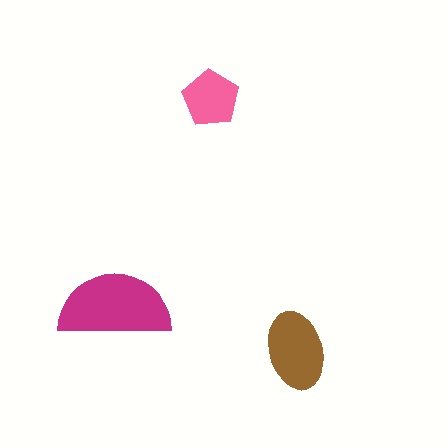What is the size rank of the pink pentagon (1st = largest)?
3rd.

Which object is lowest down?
The brown ellipse is bottommost.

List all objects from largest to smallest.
The magenta semicircle, the brown ellipse, the pink pentagon.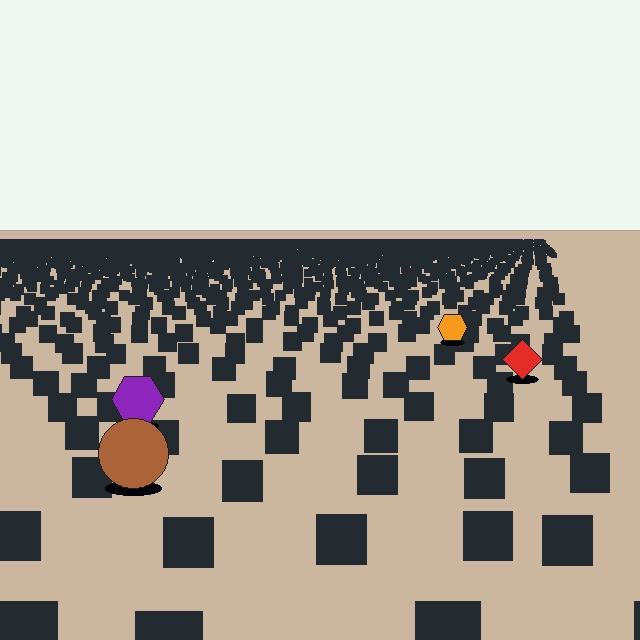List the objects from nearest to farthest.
From nearest to farthest: the brown circle, the purple hexagon, the red diamond, the orange hexagon.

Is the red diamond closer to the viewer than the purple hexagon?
No. The purple hexagon is closer — you can tell from the texture gradient: the ground texture is coarser near it.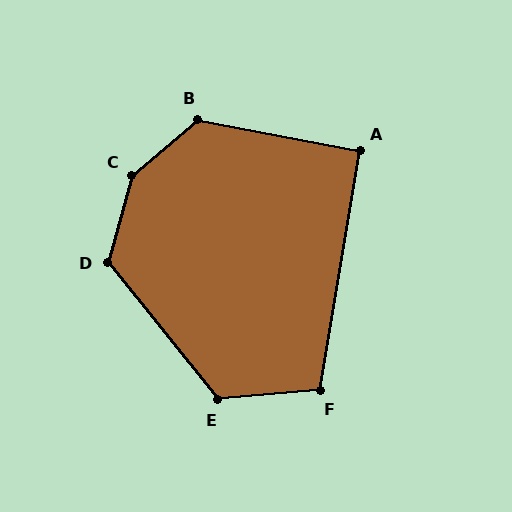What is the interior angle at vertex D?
Approximately 126 degrees (obtuse).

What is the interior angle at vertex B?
Approximately 129 degrees (obtuse).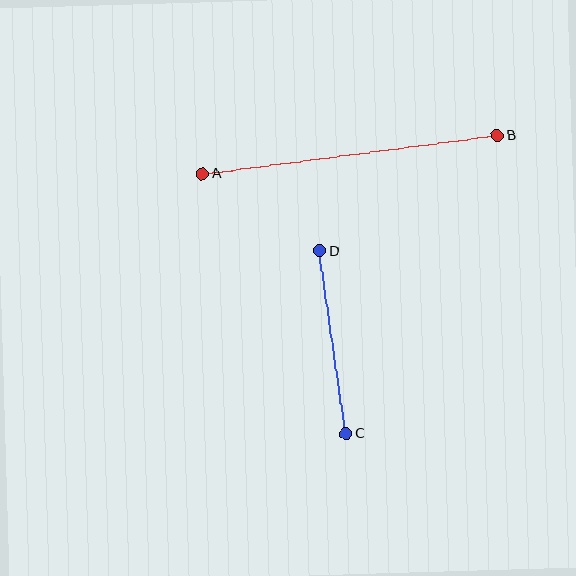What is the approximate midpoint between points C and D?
The midpoint is at approximately (333, 342) pixels.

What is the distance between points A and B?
The distance is approximately 298 pixels.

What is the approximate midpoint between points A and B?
The midpoint is at approximately (350, 155) pixels.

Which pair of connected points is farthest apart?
Points A and B are farthest apart.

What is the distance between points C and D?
The distance is approximately 185 pixels.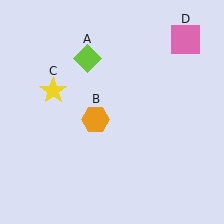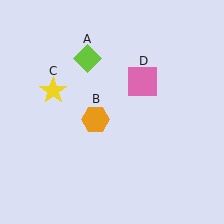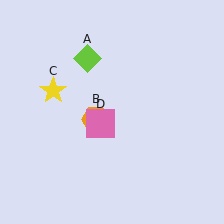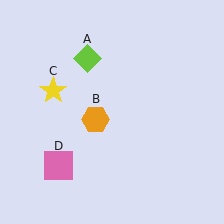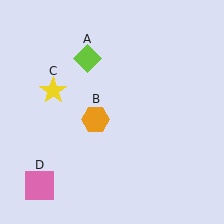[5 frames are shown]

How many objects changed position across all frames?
1 object changed position: pink square (object D).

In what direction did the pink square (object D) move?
The pink square (object D) moved down and to the left.